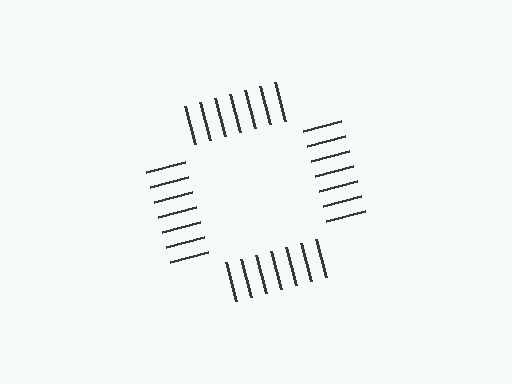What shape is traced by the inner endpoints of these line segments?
An illusory square — the line segments terminate on its edges but no continuous stroke is drawn.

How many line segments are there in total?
28 — 7 along each of the 4 edges.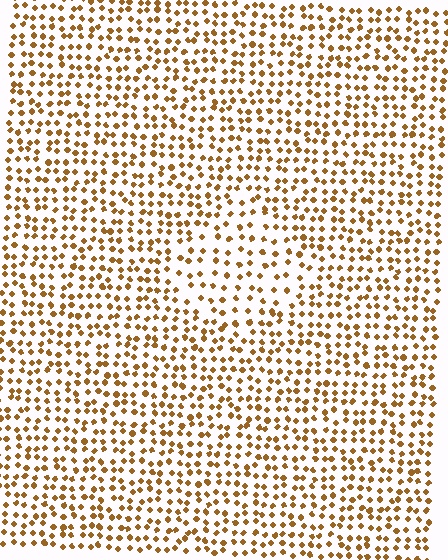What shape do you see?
I see a diamond.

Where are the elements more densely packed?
The elements are more densely packed outside the diamond boundary.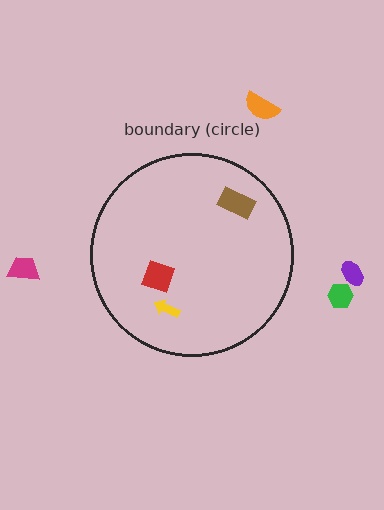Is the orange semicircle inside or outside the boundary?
Outside.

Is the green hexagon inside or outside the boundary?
Outside.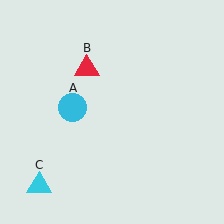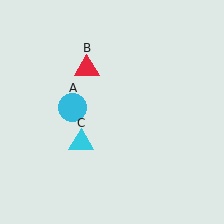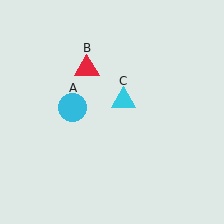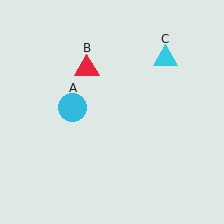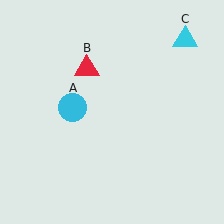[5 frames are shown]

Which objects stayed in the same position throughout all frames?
Cyan circle (object A) and red triangle (object B) remained stationary.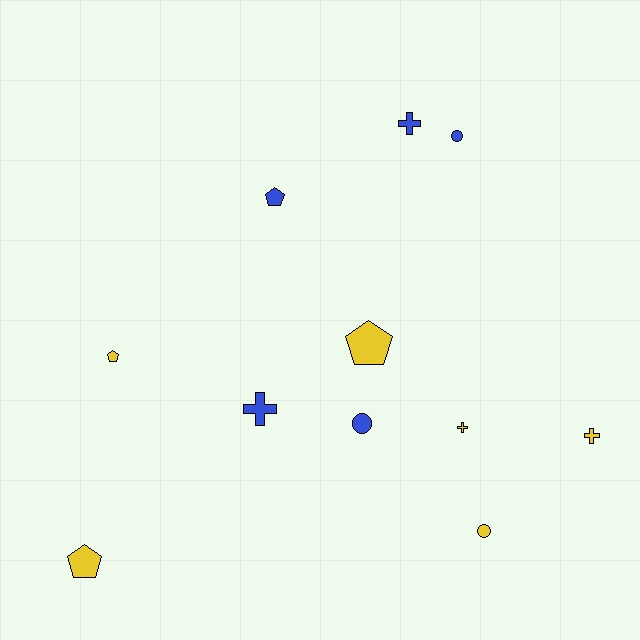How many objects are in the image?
There are 11 objects.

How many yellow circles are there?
There is 1 yellow circle.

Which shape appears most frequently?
Pentagon, with 4 objects.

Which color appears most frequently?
Yellow, with 6 objects.